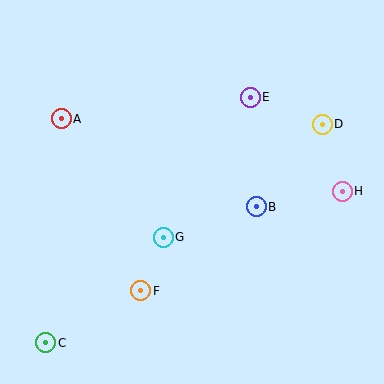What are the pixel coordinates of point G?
Point G is at (163, 237).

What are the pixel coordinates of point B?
Point B is at (256, 207).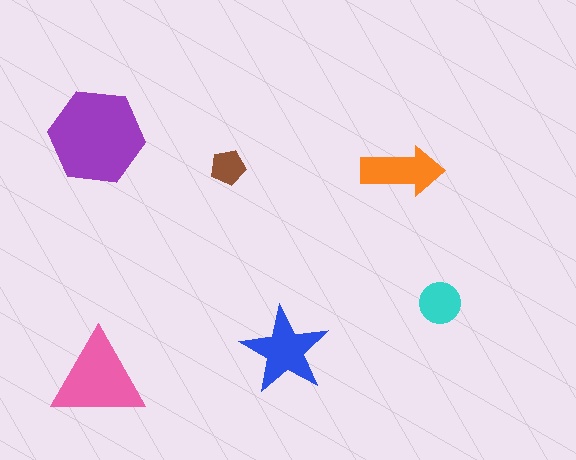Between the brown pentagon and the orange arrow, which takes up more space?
The orange arrow.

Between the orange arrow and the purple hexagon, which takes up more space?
The purple hexagon.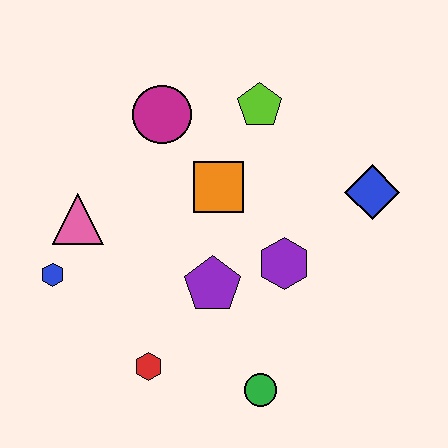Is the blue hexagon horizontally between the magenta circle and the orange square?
No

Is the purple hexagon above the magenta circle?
No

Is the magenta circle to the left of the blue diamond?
Yes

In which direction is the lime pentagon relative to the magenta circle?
The lime pentagon is to the right of the magenta circle.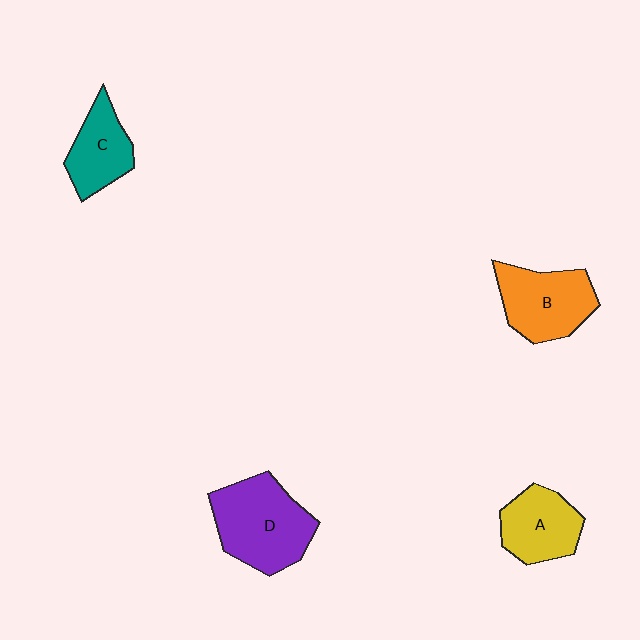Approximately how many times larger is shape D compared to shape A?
Approximately 1.5 times.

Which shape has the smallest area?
Shape C (teal).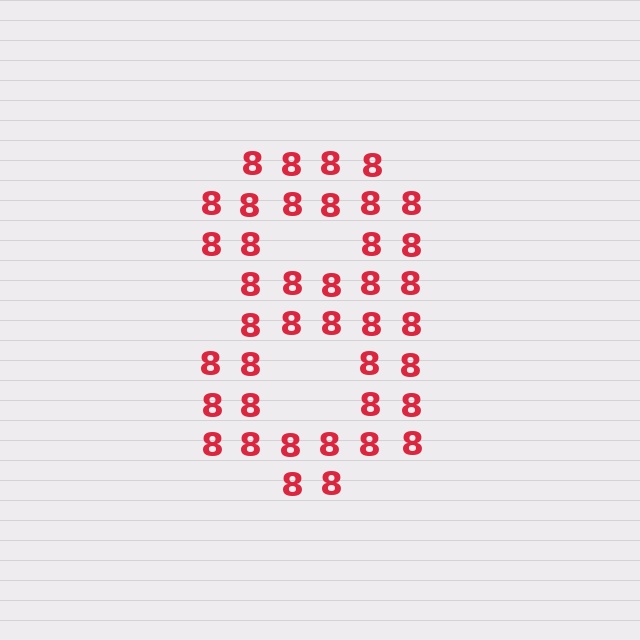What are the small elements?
The small elements are digit 8's.